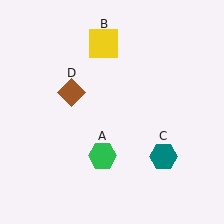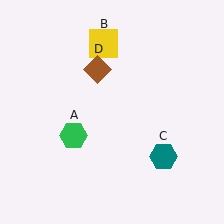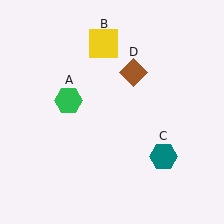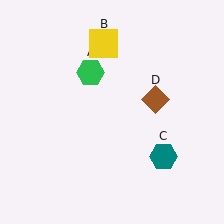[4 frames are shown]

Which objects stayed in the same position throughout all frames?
Yellow square (object B) and teal hexagon (object C) remained stationary.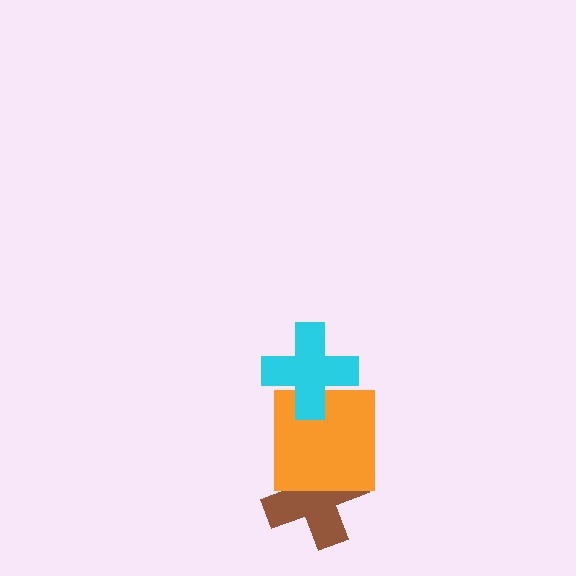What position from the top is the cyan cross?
The cyan cross is 1st from the top.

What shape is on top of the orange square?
The cyan cross is on top of the orange square.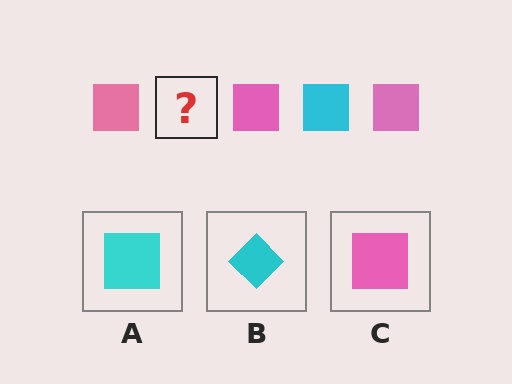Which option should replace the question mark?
Option A.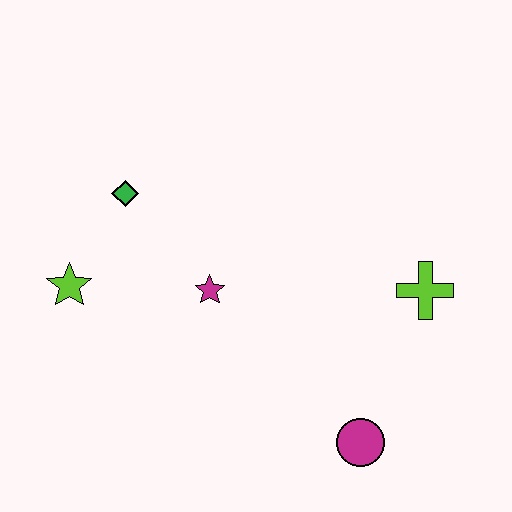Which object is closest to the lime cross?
The magenta circle is closest to the lime cross.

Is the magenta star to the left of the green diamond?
No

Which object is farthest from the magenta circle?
The green diamond is farthest from the magenta circle.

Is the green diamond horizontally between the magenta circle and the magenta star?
No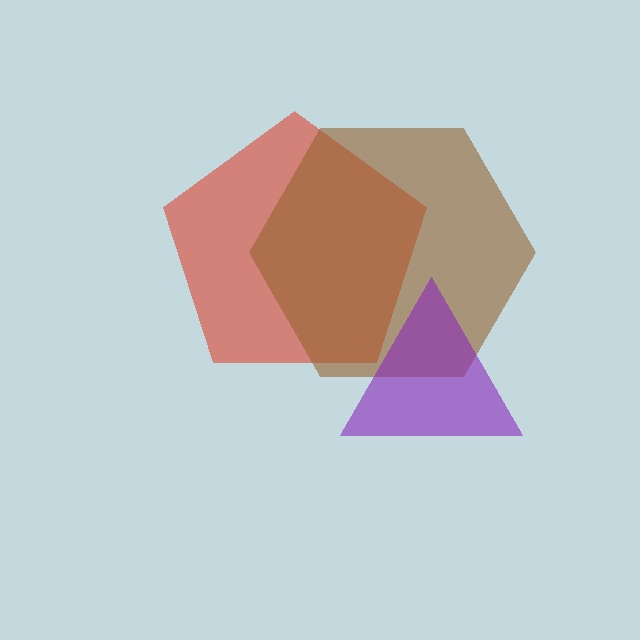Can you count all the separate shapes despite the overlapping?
Yes, there are 3 separate shapes.